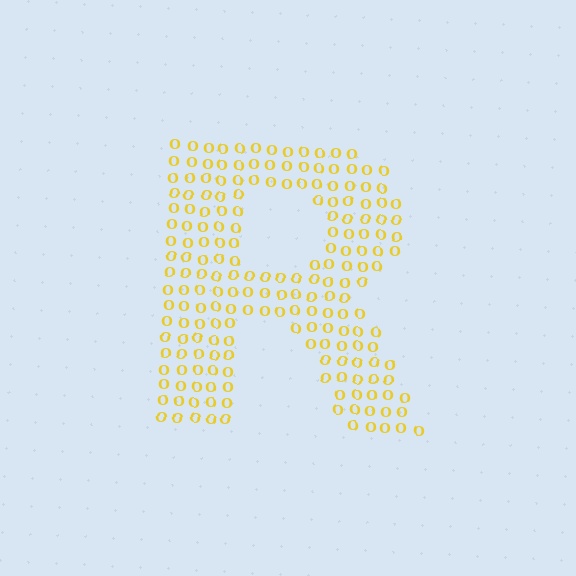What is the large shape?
The large shape is the letter R.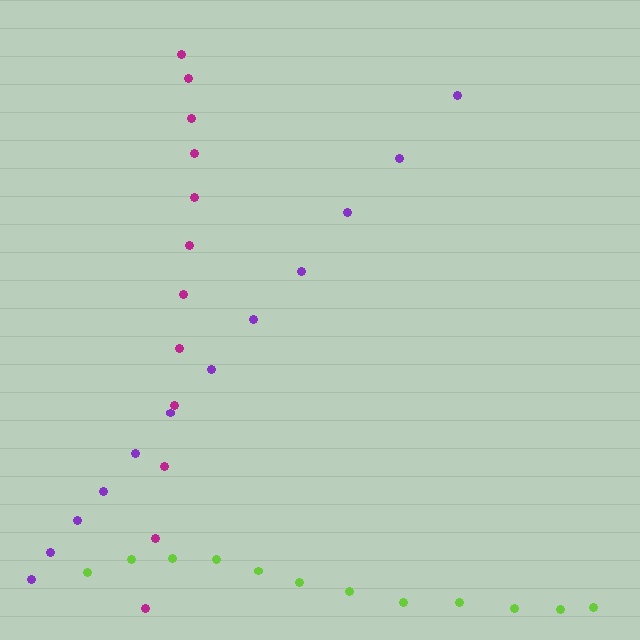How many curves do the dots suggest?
There are 3 distinct paths.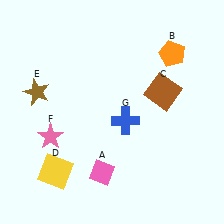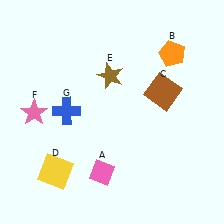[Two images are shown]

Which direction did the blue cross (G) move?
The blue cross (G) moved left.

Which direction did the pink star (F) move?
The pink star (F) moved up.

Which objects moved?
The objects that moved are: the brown star (E), the pink star (F), the blue cross (G).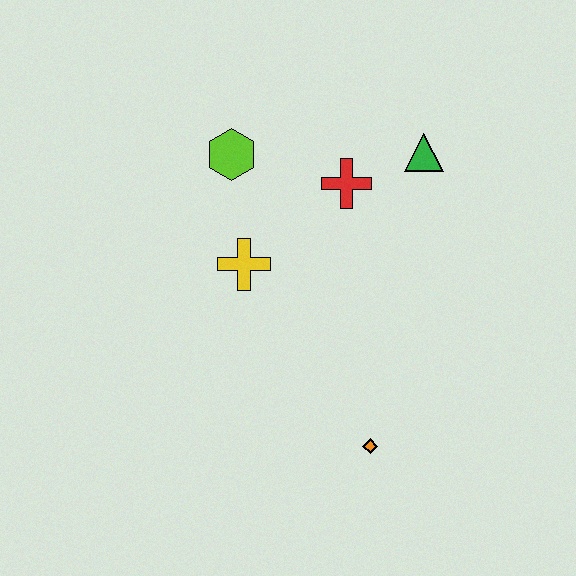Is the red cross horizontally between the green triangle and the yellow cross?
Yes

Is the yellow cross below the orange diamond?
No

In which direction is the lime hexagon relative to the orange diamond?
The lime hexagon is above the orange diamond.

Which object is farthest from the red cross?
The orange diamond is farthest from the red cross.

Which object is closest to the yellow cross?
The lime hexagon is closest to the yellow cross.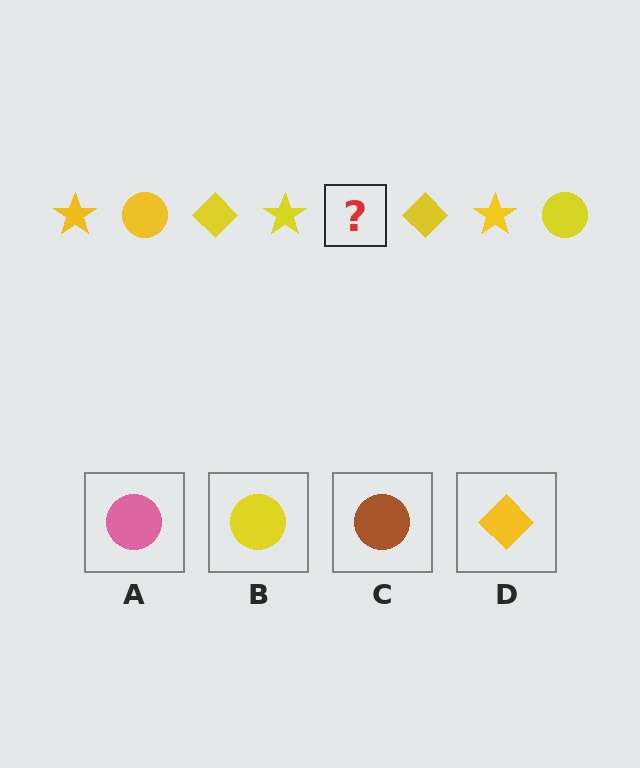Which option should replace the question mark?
Option B.